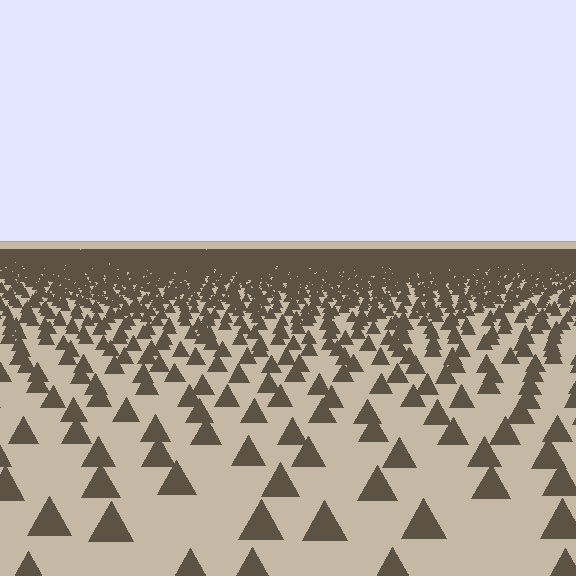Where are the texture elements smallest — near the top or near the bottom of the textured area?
Near the top.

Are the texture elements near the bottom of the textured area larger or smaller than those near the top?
Larger. Near the bottom, elements are closer to the viewer and appear at a bigger on-screen size.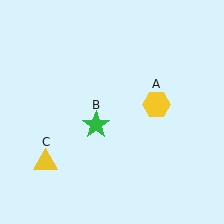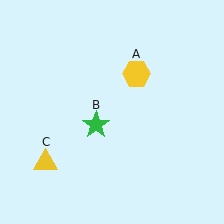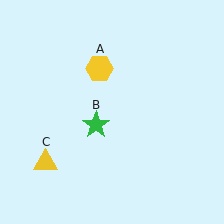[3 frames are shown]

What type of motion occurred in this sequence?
The yellow hexagon (object A) rotated counterclockwise around the center of the scene.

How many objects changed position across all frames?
1 object changed position: yellow hexagon (object A).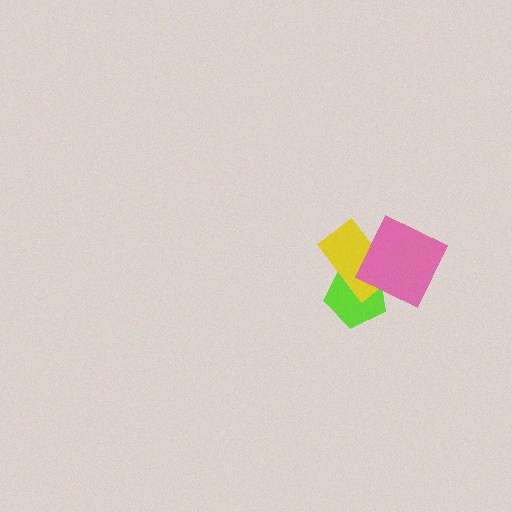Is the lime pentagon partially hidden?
Yes, it is partially covered by another shape.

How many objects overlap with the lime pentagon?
2 objects overlap with the lime pentagon.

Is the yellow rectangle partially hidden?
Yes, it is partially covered by another shape.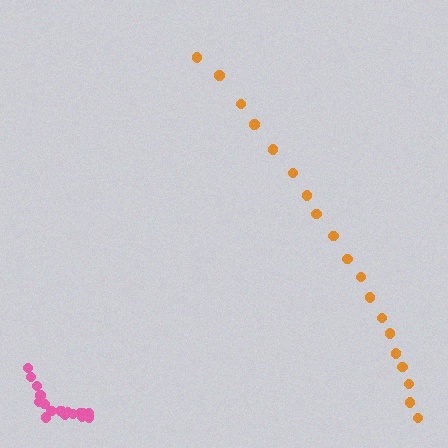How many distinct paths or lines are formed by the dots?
There are 2 distinct paths.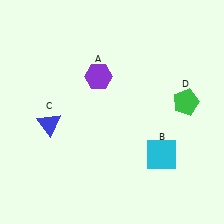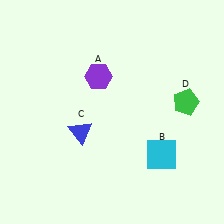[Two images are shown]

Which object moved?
The blue triangle (C) moved right.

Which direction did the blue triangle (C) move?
The blue triangle (C) moved right.